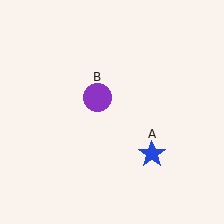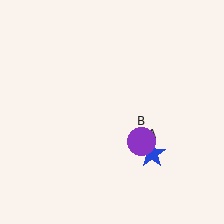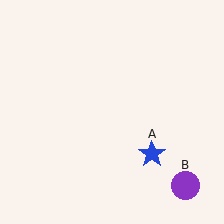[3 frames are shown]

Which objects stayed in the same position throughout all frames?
Blue star (object A) remained stationary.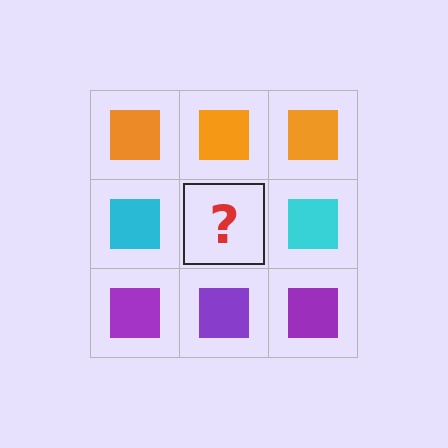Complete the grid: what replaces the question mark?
The question mark should be replaced with a cyan square.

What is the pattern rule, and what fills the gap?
The rule is that each row has a consistent color. The gap should be filled with a cyan square.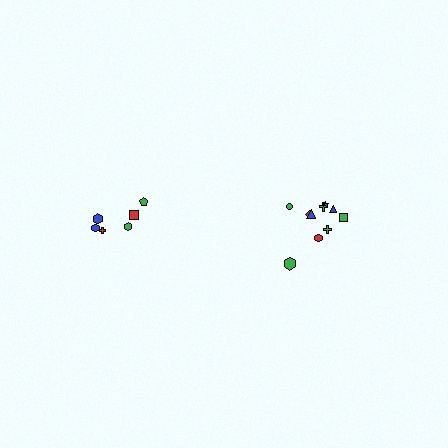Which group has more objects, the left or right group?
The right group.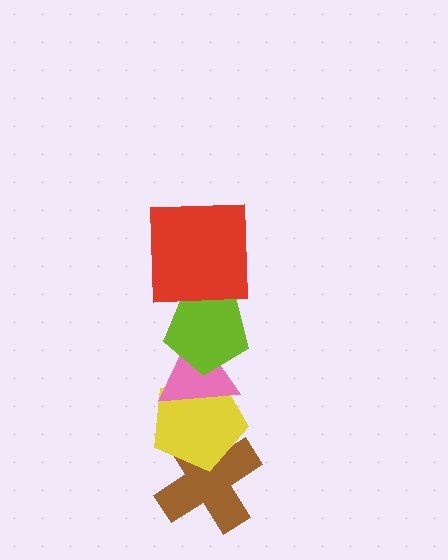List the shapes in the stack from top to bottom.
From top to bottom: the red square, the lime pentagon, the pink triangle, the yellow pentagon, the brown cross.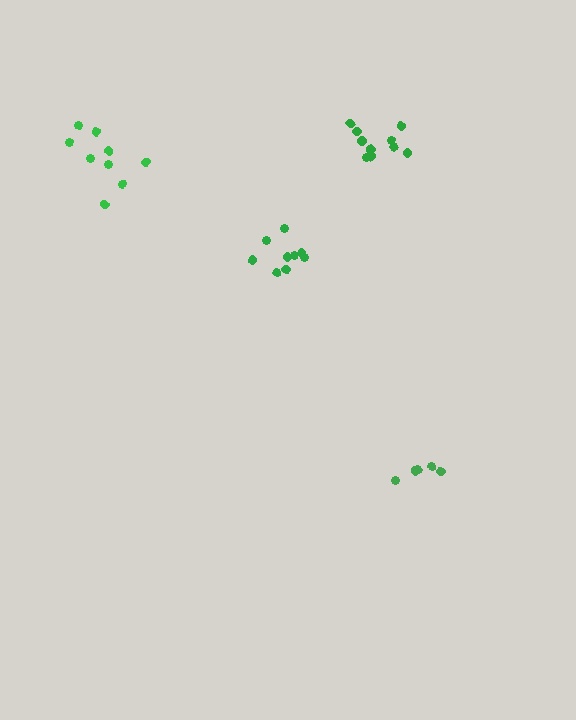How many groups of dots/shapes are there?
There are 4 groups.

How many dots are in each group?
Group 1: 5 dots, Group 2: 9 dots, Group 3: 9 dots, Group 4: 10 dots (33 total).